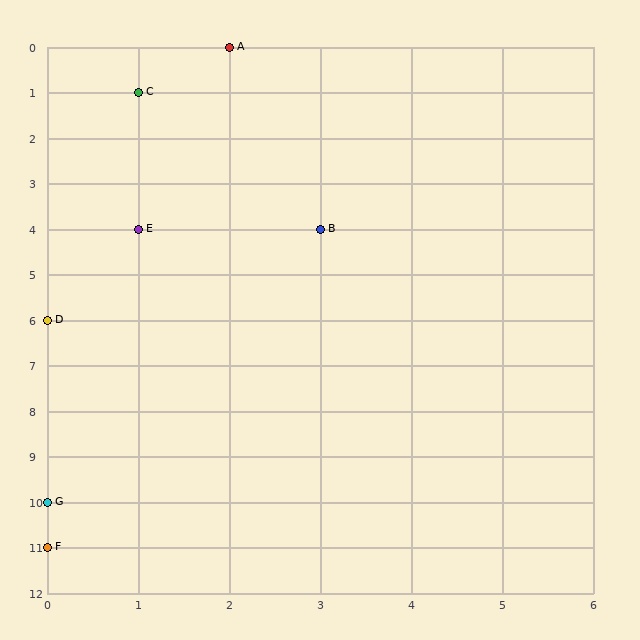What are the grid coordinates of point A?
Point A is at grid coordinates (2, 0).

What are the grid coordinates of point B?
Point B is at grid coordinates (3, 4).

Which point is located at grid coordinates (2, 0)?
Point A is at (2, 0).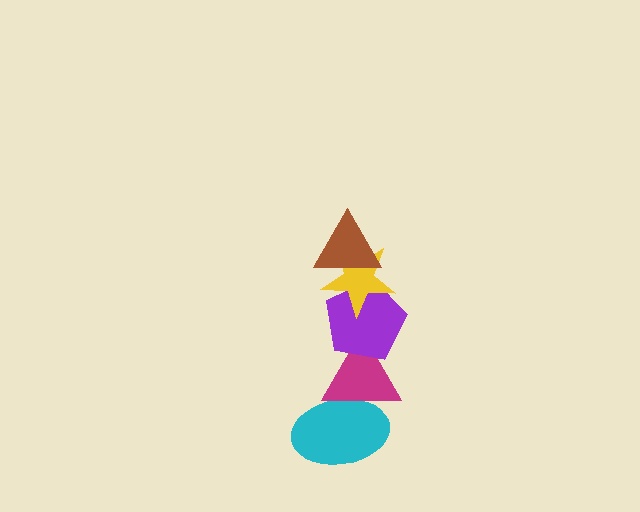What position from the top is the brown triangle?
The brown triangle is 1st from the top.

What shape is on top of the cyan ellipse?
The magenta triangle is on top of the cyan ellipse.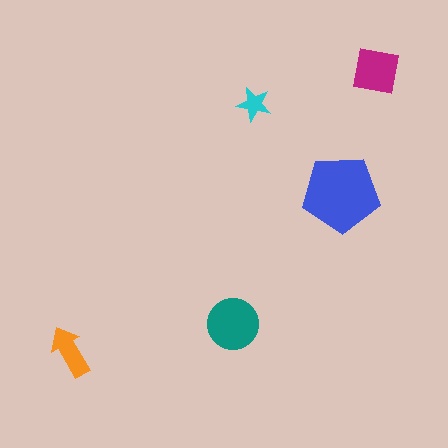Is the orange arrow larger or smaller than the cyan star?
Larger.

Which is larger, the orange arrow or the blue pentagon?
The blue pentagon.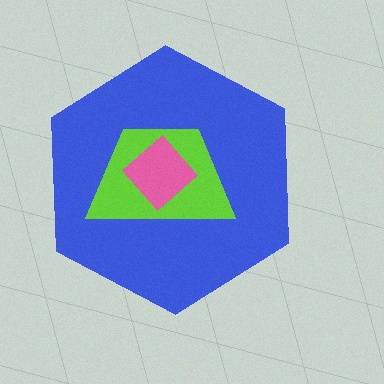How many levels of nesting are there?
3.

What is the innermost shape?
The pink diamond.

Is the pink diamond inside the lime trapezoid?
Yes.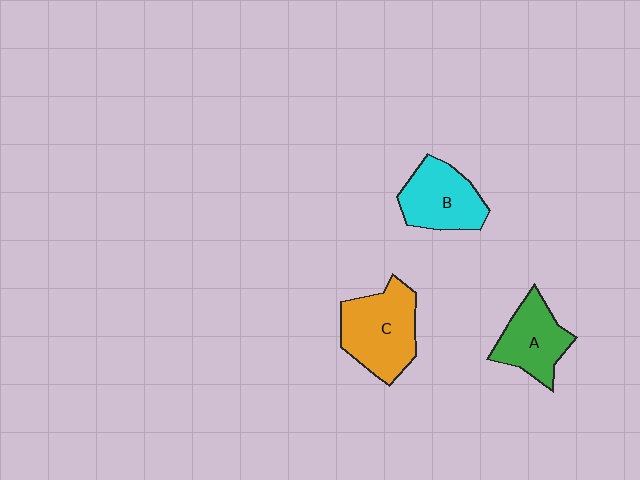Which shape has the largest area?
Shape C (orange).